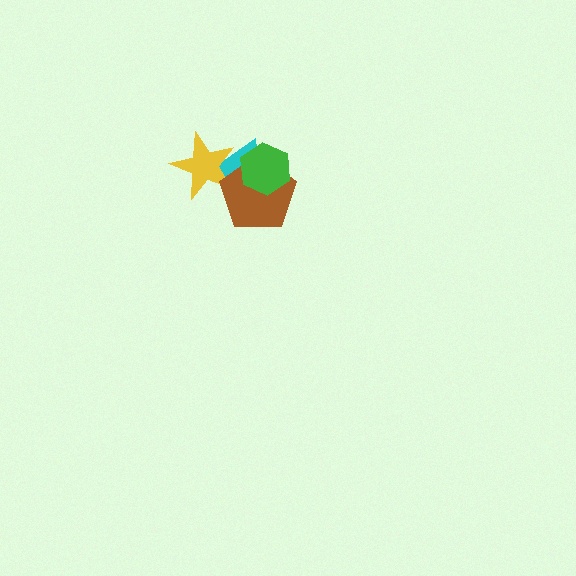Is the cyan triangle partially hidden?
Yes, it is partially covered by another shape.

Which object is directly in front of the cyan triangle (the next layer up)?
The yellow star is directly in front of the cyan triangle.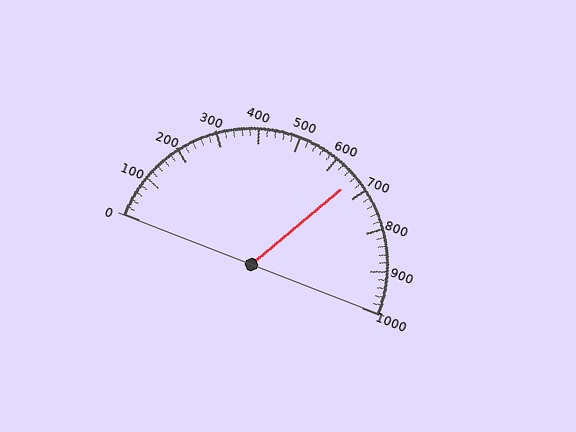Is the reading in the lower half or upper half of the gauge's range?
The reading is in the upper half of the range (0 to 1000).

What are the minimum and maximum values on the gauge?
The gauge ranges from 0 to 1000.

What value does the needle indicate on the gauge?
The needle indicates approximately 660.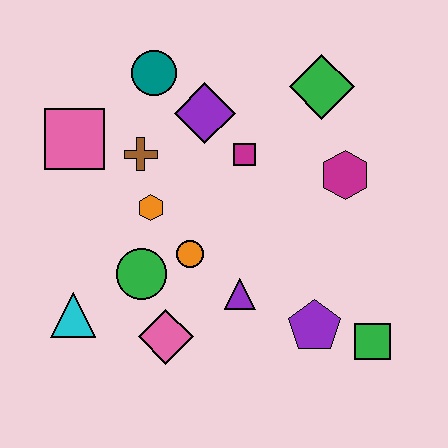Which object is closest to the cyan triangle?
The green circle is closest to the cyan triangle.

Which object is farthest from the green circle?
The green diamond is farthest from the green circle.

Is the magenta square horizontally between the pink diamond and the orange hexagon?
No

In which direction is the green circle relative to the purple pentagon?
The green circle is to the left of the purple pentagon.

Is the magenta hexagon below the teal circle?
Yes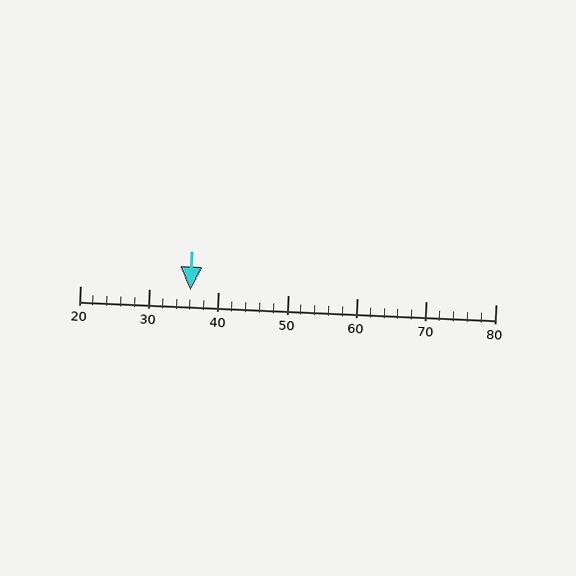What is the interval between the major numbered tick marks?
The major tick marks are spaced 10 units apart.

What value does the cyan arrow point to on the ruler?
The cyan arrow points to approximately 36.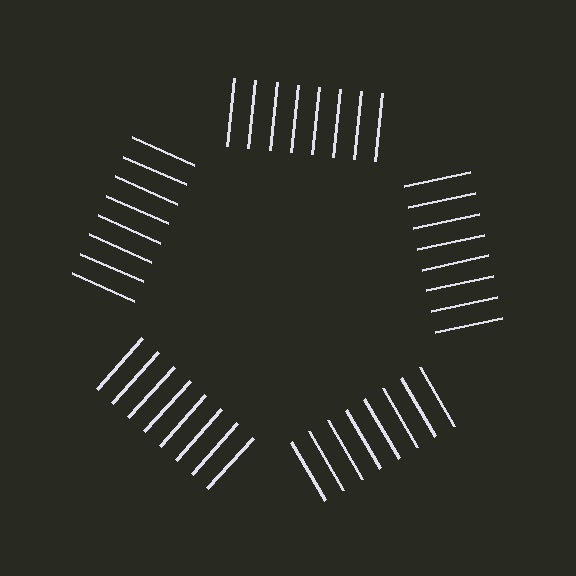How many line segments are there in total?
40 — 8 along each of the 5 edges.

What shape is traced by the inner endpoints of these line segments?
An illusory pentagon — the line segments terminate on its edges but no continuous stroke is drawn.